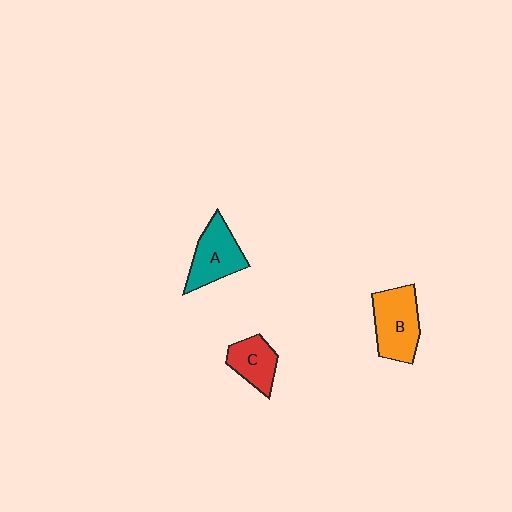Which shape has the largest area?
Shape B (orange).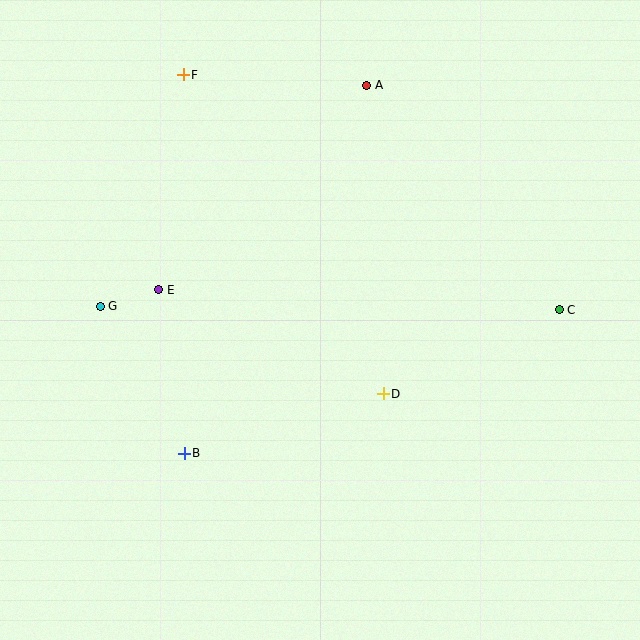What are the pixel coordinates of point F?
Point F is at (183, 75).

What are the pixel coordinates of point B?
Point B is at (184, 453).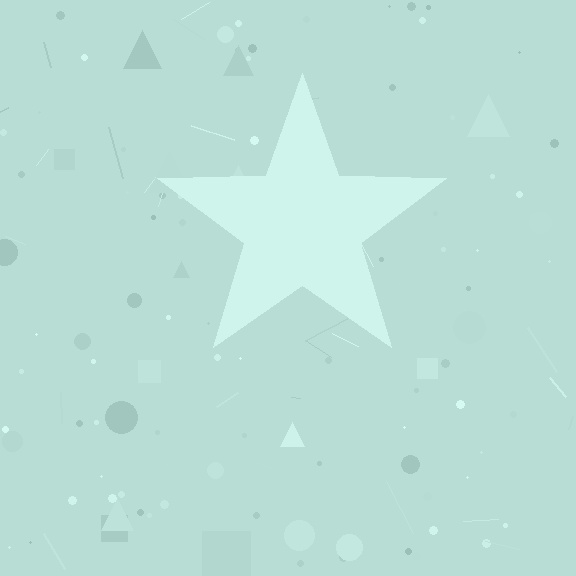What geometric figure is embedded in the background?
A star is embedded in the background.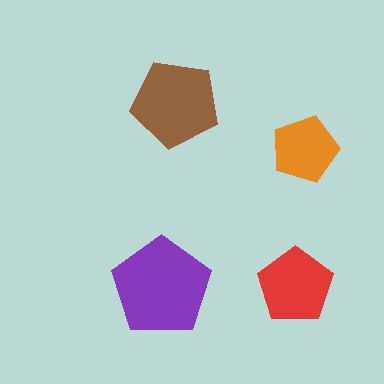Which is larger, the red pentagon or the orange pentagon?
The red one.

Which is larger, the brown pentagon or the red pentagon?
The brown one.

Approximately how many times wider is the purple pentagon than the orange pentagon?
About 1.5 times wider.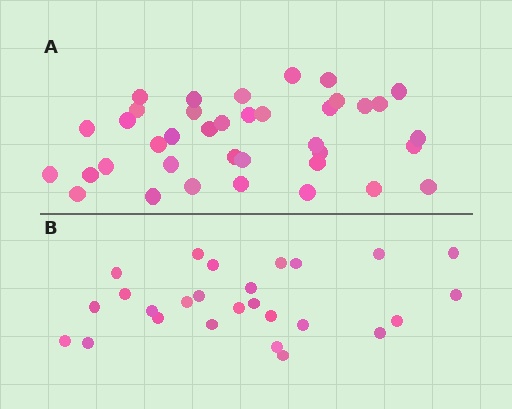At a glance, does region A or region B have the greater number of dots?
Region A (the top region) has more dots.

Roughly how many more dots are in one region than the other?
Region A has roughly 12 or so more dots than region B.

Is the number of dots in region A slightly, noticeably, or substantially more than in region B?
Region A has substantially more. The ratio is roughly 1.5 to 1.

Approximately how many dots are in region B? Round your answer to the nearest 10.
About 30 dots. (The exact count is 26, which rounds to 30.)